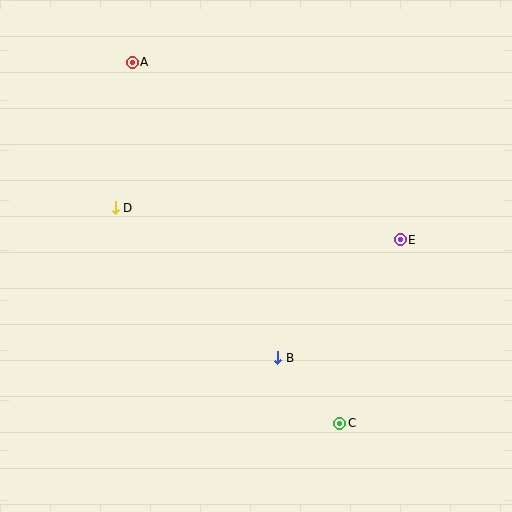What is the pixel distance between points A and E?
The distance between A and E is 322 pixels.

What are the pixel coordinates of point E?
Point E is at (400, 240).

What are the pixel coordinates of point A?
Point A is at (132, 62).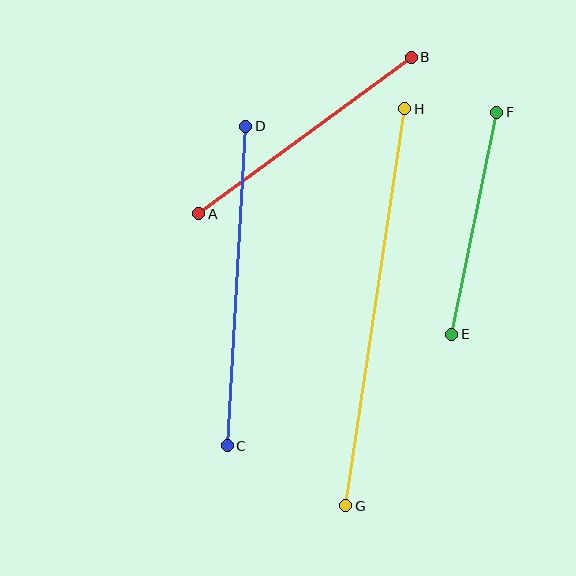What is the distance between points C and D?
The distance is approximately 320 pixels.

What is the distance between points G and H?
The distance is approximately 401 pixels.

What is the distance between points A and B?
The distance is approximately 264 pixels.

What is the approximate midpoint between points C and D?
The midpoint is at approximately (236, 286) pixels.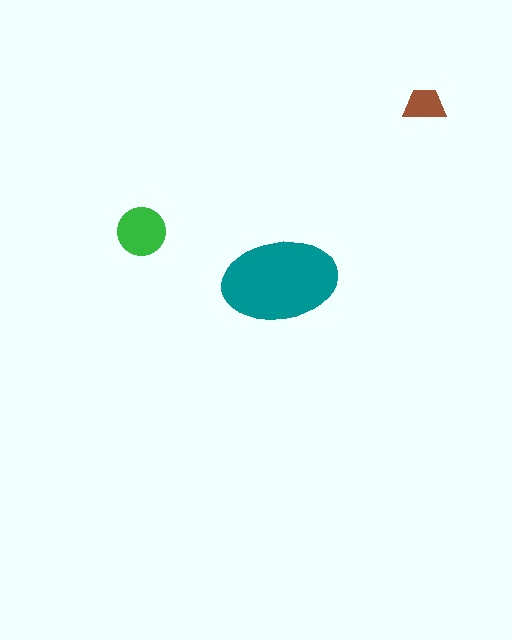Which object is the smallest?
The brown trapezoid.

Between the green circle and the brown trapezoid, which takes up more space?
The green circle.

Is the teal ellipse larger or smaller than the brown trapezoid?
Larger.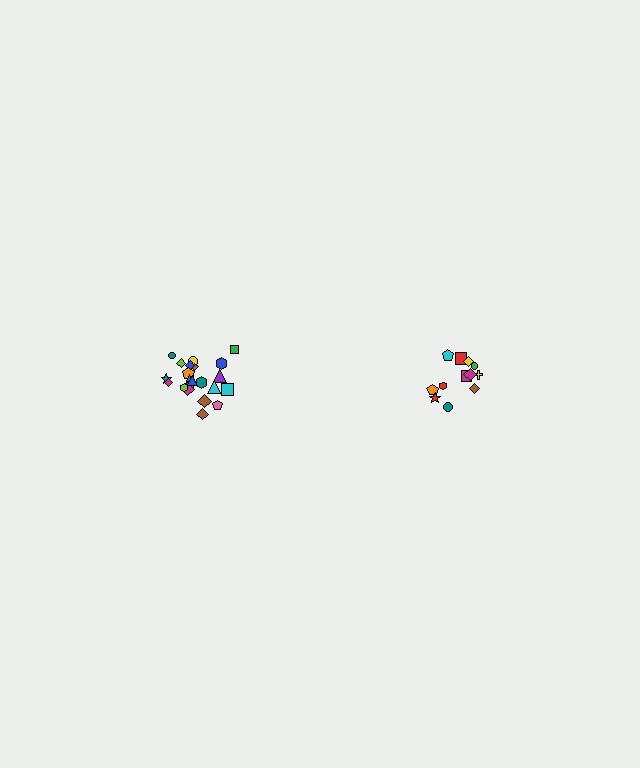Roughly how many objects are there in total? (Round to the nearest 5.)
Roughly 35 objects in total.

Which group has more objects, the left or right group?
The left group.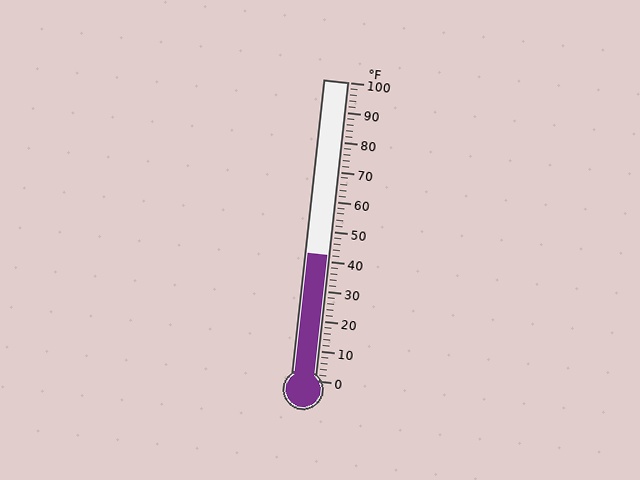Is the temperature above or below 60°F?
The temperature is below 60°F.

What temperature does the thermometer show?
The thermometer shows approximately 42°F.